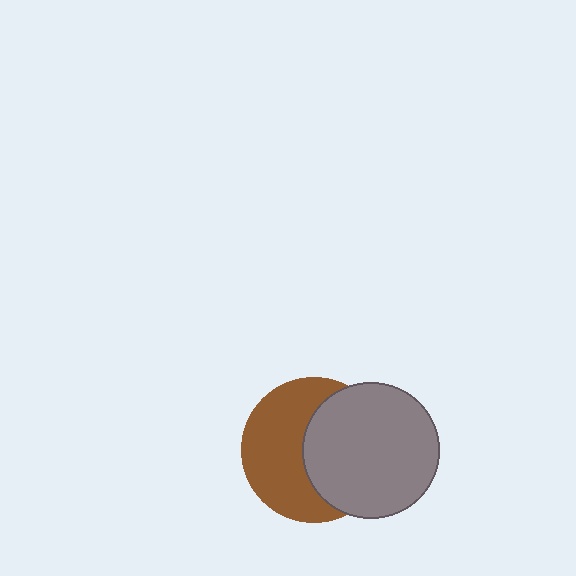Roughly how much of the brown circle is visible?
About half of it is visible (roughly 53%).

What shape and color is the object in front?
The object in front is a gray circle.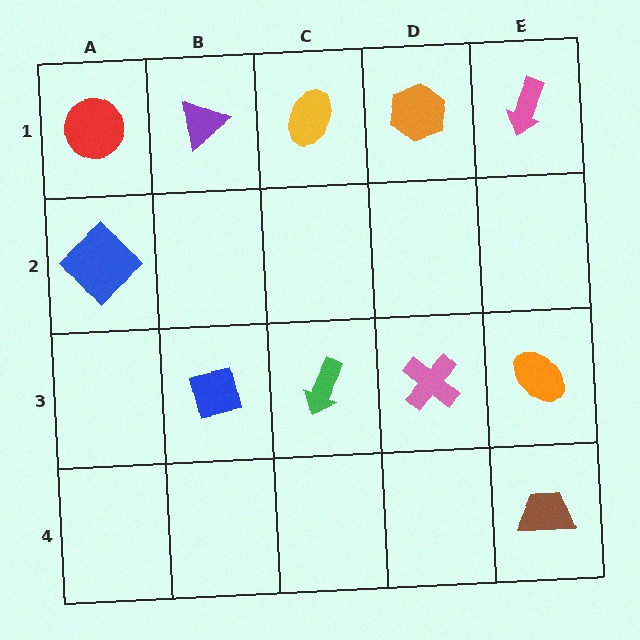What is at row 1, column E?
A pink arrow.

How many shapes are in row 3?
4 shapes.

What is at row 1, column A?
A red circle.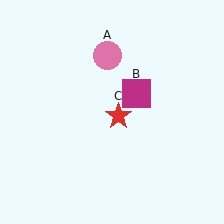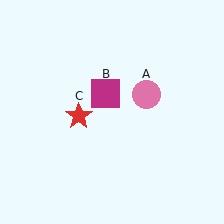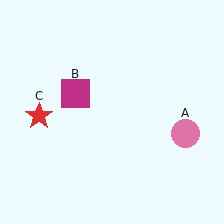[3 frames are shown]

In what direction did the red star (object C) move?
The red star (object C) moved left.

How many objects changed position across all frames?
3 objects changed position: pink circle (object A), magenta square (object B), red star (object C).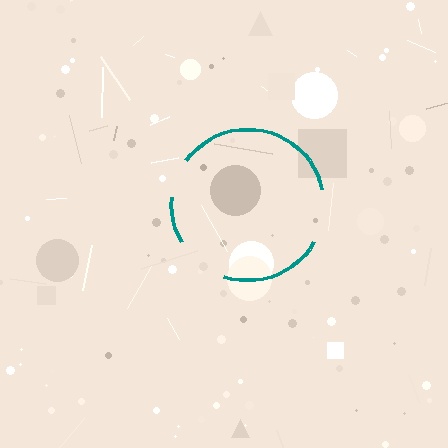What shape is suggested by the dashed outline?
The dashed outline suggests a circle.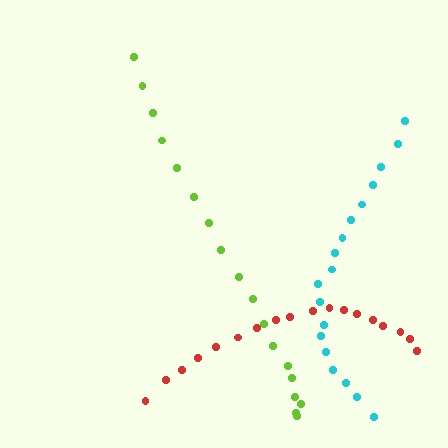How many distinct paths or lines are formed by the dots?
There are 3 distinct paths.